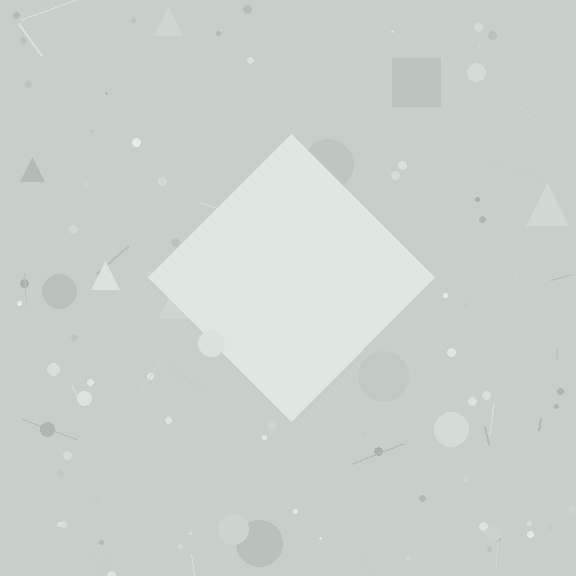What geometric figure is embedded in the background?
A diamond is embedded in the background.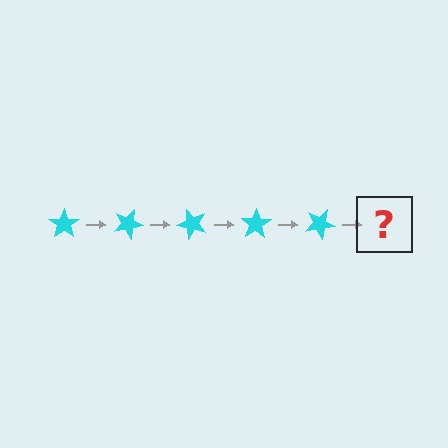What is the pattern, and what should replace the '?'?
The pattern is that the star rotates 25 degrees each step. The '?' should be a cyan star rotated 125 degrees.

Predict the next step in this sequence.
The next step is a cyan star rotated 125 degrees.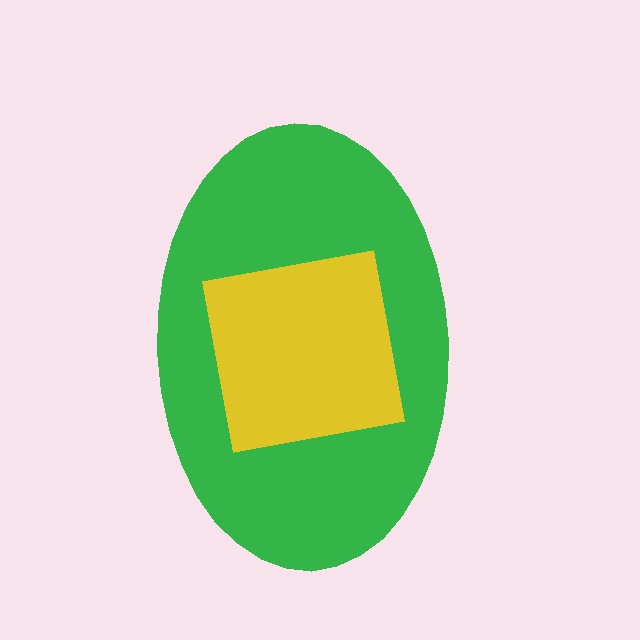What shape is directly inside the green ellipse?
The yellow square.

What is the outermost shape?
The green ellipse.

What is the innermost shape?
The yellow square.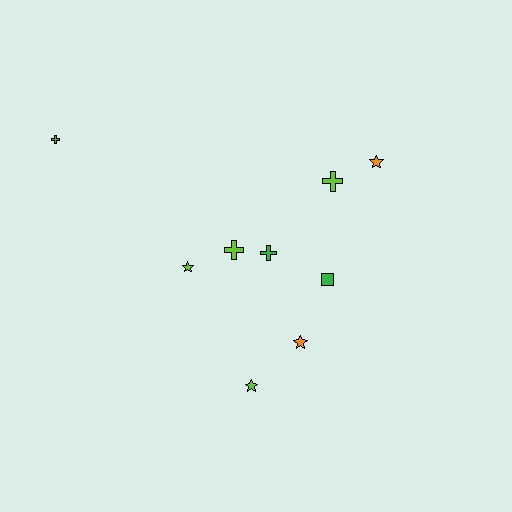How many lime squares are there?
There are no lime squares.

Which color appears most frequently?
Lime, with 4 objects.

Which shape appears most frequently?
Star, with 4 objects.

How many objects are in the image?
There are 9 objects.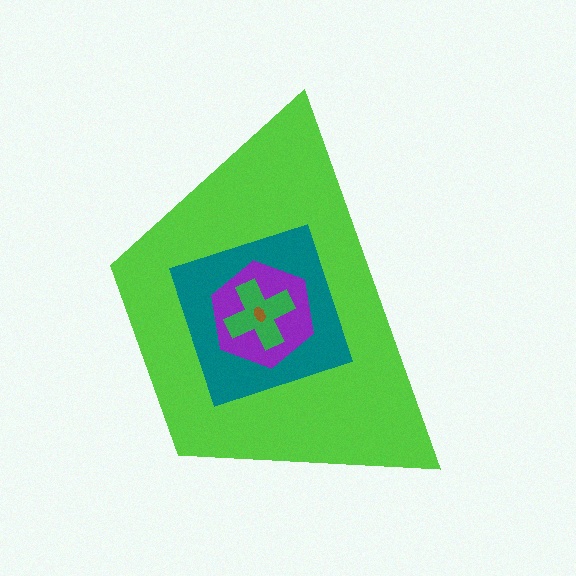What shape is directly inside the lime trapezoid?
The teal square.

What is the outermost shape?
The lime trapezoid.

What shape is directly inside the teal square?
The purple hexagon.